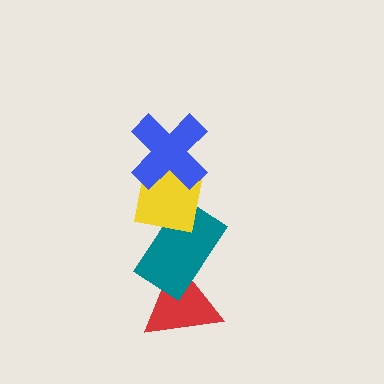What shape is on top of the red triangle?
The teal rectangle is on top of the red triangle.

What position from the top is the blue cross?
The blue cross is 1st from the top.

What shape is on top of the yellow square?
The blue cross is on top of the yellow square.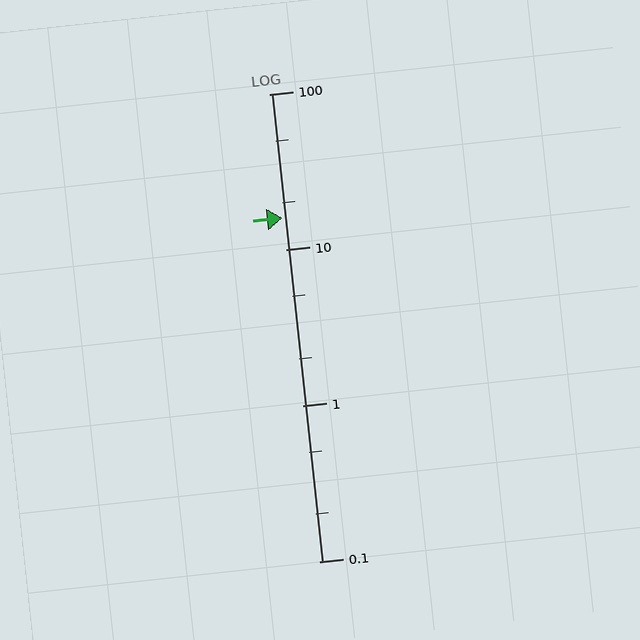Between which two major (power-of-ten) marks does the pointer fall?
The pointer is between 10 and 100.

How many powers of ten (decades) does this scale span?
The scale spans 3 decades, from 0.1 to 100.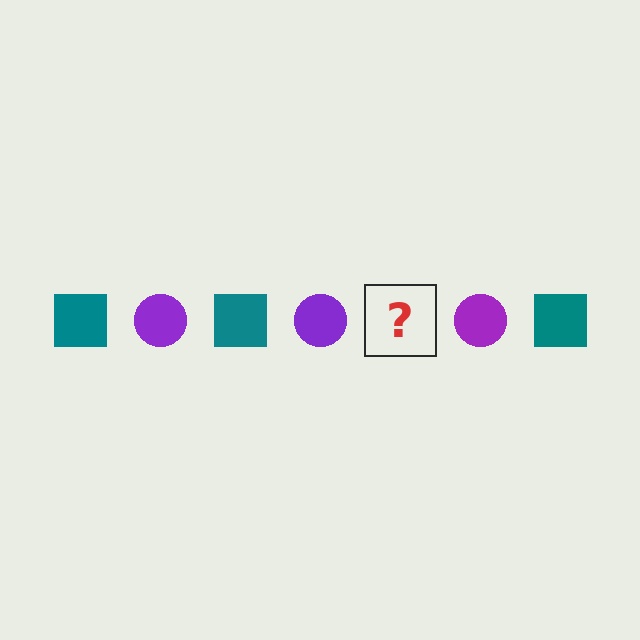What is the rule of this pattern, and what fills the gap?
The rule is that the pattern alternates between teal square and purple circle. The gap should be filled with a teal square.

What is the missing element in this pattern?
The missing element is a teal square.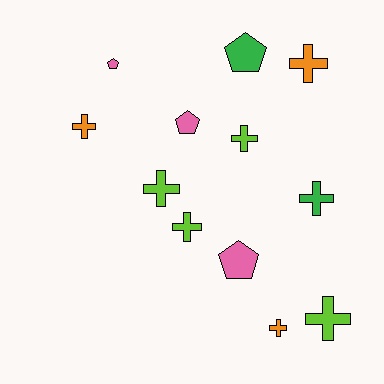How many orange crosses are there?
There are 3 orange crosses.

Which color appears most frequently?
Lime, with 4 objects.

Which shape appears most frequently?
Cross, with 8 objects.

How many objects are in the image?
There are 12 objects.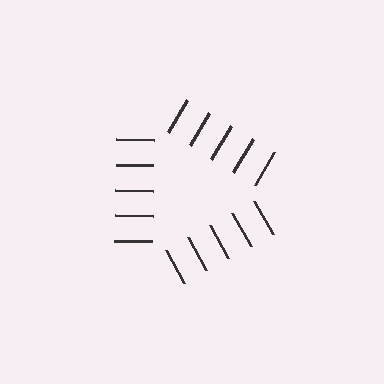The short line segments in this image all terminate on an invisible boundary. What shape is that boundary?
An illusory triangle — the line segments terminate on its edges but no continuous stroke is drawn.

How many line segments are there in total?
15 — 5 along each of the 3 edges.